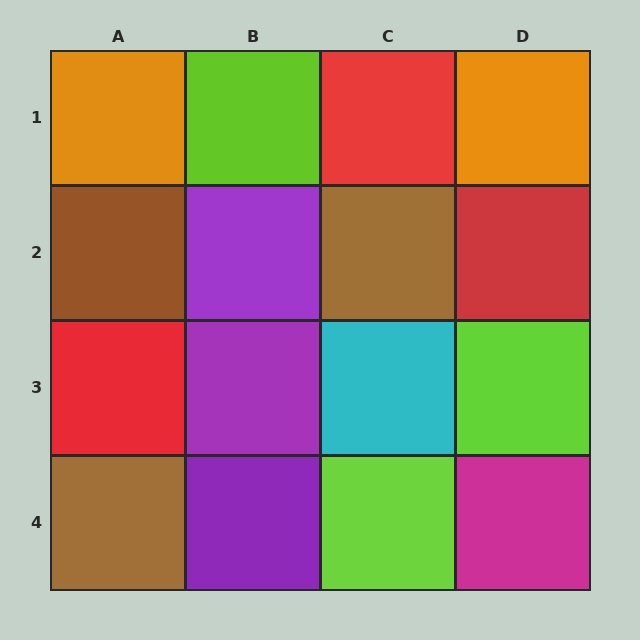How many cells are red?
3 cells are red.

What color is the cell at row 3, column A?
Red.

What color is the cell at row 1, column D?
Orange.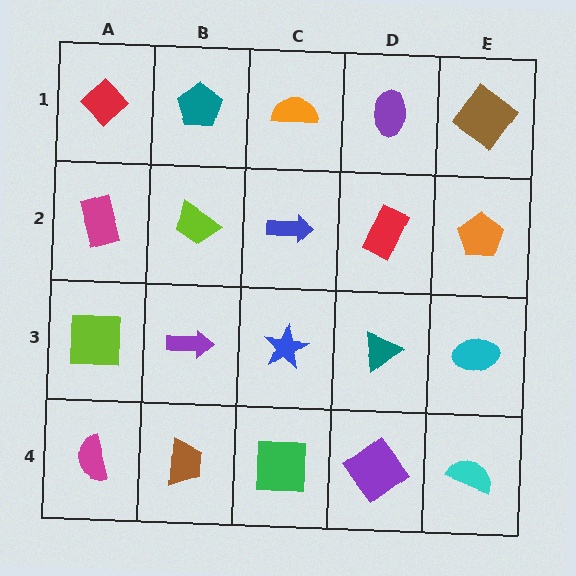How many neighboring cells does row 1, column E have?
2.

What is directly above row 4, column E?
A cyan ellipse.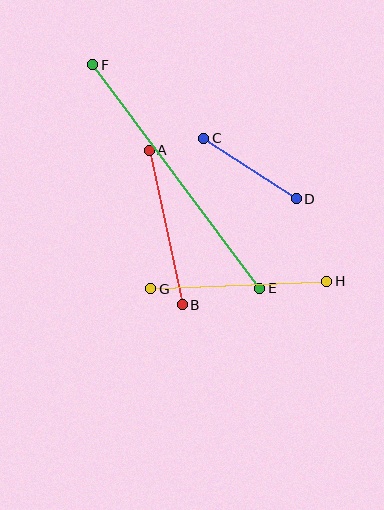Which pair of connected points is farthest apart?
Points E and F are farthest apart.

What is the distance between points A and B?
The distance is approximately 158 pixels.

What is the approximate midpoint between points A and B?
The midpoint is at approximately (166, 227) pixels.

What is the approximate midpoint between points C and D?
The midpoint is at approximately (250, 168) pixels.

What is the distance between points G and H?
The distance is approximately 176 pixels.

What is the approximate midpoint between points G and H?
The midpoint is at approximately (239, 285) pixels.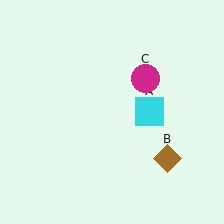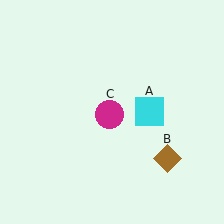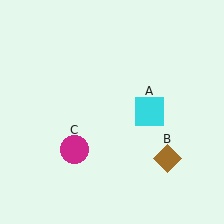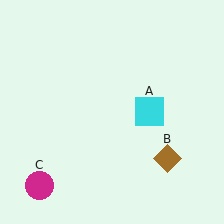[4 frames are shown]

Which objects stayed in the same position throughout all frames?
Cyan square (object A) and brown diamond (object B) remained stationary.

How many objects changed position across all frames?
1 object changed position: magenta circle (object C).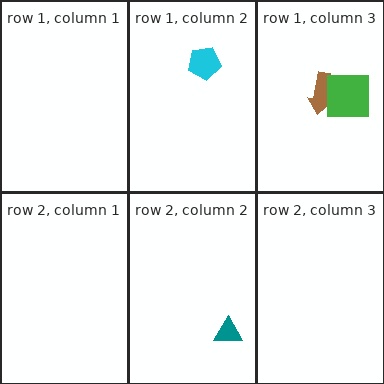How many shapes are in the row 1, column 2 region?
1.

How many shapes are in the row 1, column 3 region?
2.